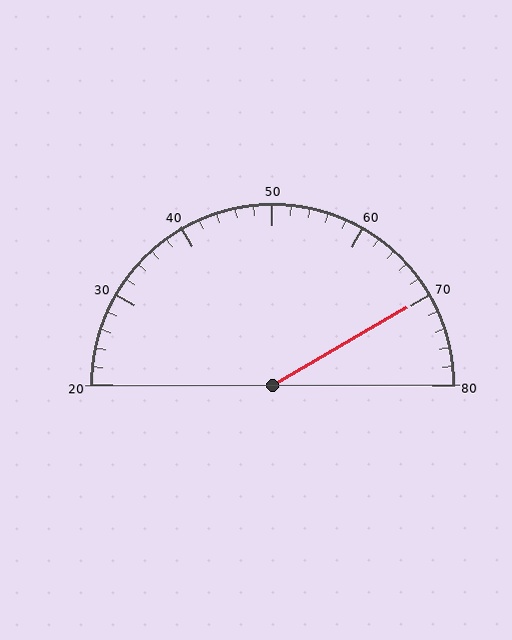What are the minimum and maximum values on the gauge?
The gauge ranges from 20 to 80.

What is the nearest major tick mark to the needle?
The nearest major tick mark is 70.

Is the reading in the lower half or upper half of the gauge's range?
The reading is in the upper half of the range (20 to 80).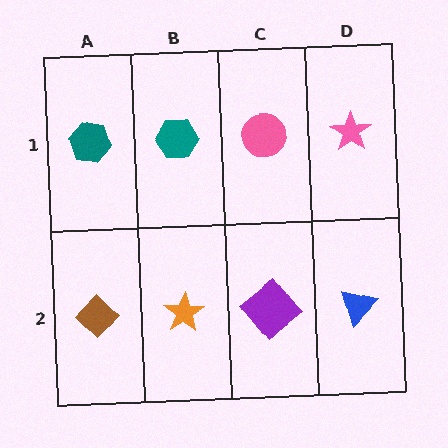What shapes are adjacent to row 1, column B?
An orange star (row 2, column B), a teal hexagon (row 1, column A), a pink circle (row 1, column C).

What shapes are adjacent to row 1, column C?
A purple diamond (row 2, column C), a teal hexagon (row 1, column B), a pink star (row 1, column D).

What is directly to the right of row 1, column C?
A pink star.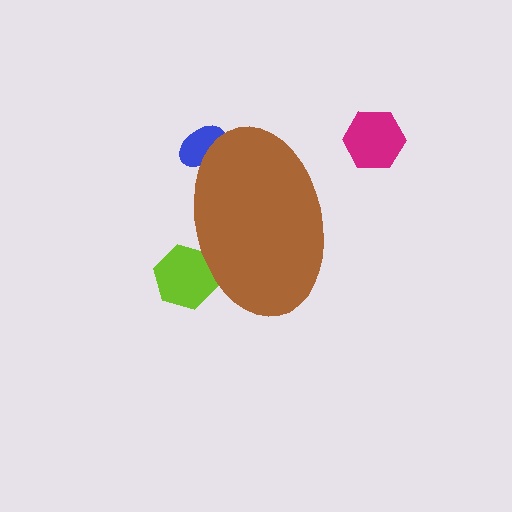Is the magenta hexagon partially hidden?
No, the magenta hexagon is fully visible.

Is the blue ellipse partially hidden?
Yes, the blue ellipse is partially hidden behind the brown ellipse.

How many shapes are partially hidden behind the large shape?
2 shapes are partially hidden.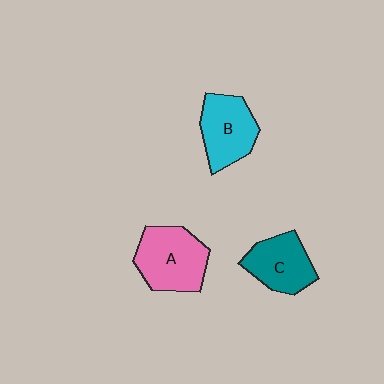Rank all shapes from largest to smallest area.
From largest to smallest: A (pink), B (cyan), C (teal).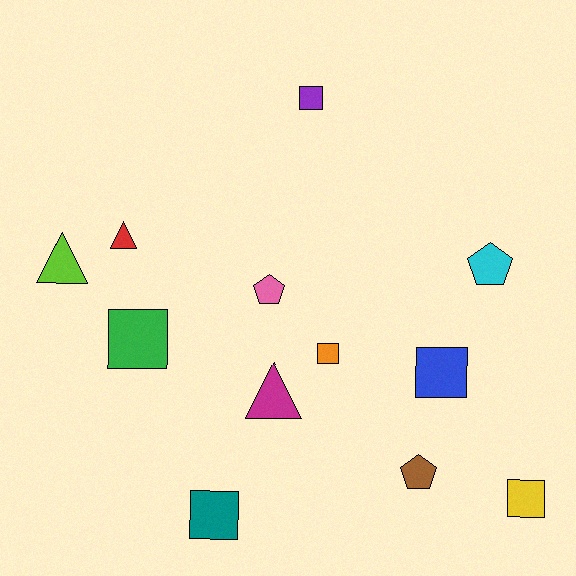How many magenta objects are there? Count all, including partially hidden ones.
There is 1 magenta object.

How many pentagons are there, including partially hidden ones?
There are 3 pentagons.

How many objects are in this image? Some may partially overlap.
There are 12 objects.